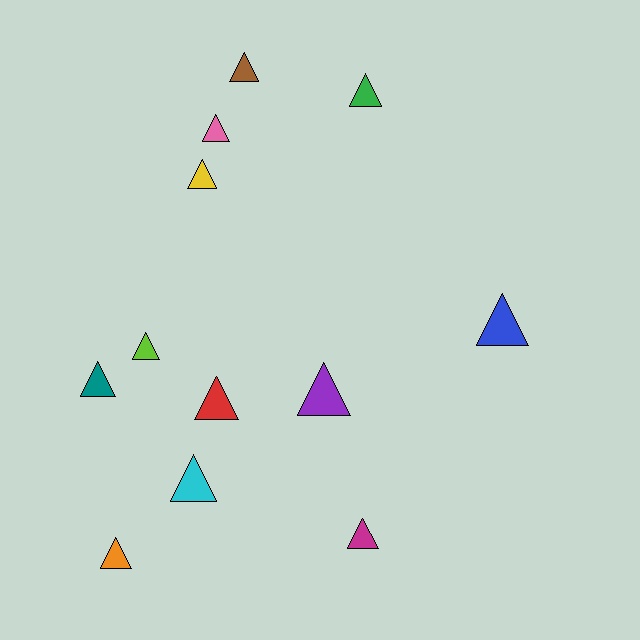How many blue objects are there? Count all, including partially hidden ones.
There is 1 blue object.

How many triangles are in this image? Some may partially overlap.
There are 12 triangles.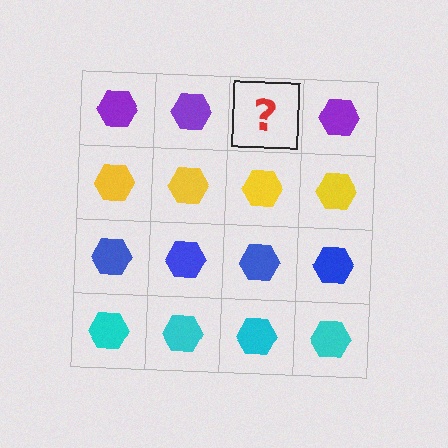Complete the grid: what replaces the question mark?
The question mark should be replaced with a purple hexagon.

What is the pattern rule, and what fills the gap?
The rule is that each row has a consistent color. The gap should be filled with a purple hexagon.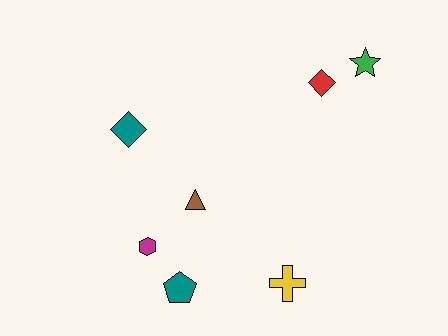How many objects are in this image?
There are 7 objects.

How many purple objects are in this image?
There are no purple objects.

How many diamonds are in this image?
There are 2 diamonds.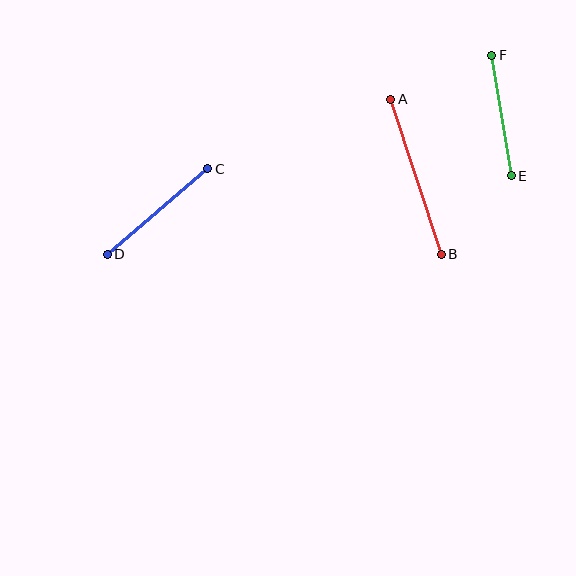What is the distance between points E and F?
The distance is approximately 122 pixels.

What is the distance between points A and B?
The distance is approximately 163 pixels.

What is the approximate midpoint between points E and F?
The midpoint is at approximately (501, 116) pixels.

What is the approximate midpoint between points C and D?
The midpoint is at approximately (157, 211) pixels.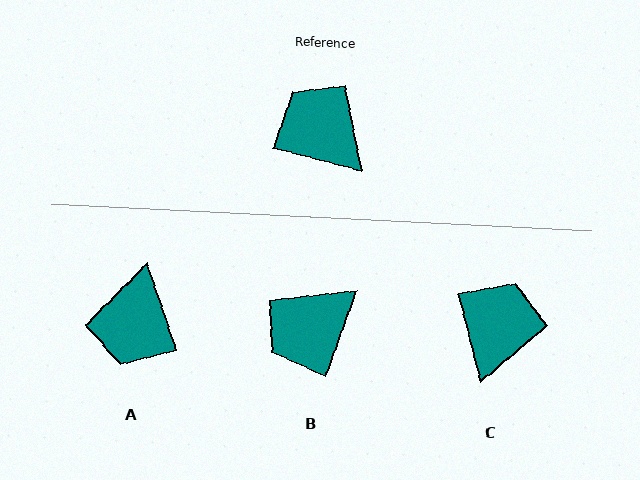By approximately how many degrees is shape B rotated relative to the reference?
Approximately 85 degrees counter-clockwise.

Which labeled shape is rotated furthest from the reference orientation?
A, about 124 degrees away.